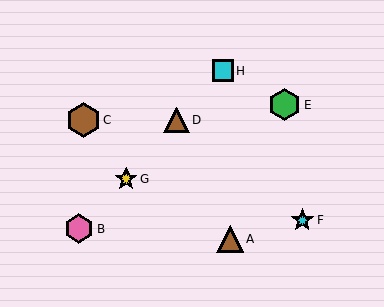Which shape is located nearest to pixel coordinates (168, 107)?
The brown triangle (labeled D) at (176, 120) is nearest to that location.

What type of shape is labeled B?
Shape B is a pink hexagon.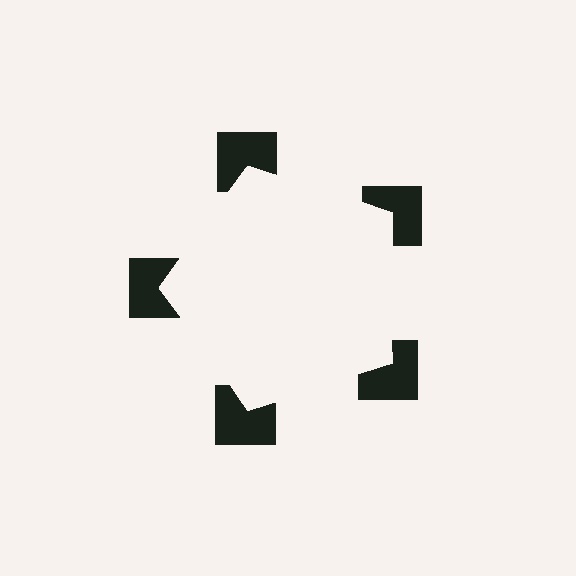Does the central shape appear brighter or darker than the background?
It typically appears slightly brighter than the background, even though no actual brightness change is drawn.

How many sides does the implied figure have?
5 sides.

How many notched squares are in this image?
There are 5 — one at each vertex of the illusory pentagon.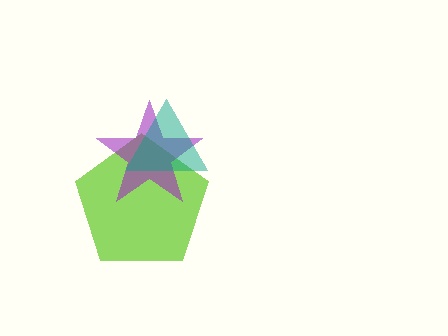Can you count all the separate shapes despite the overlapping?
Yes, there are 3 separate shapes.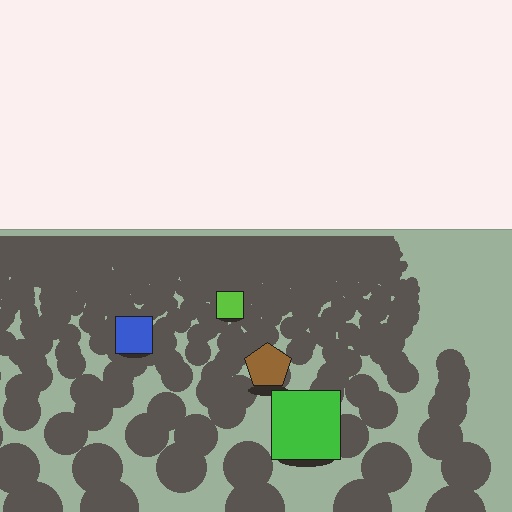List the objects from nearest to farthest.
From nearest to farthest: the green square, the brown pentagon, the blue square, the lime square.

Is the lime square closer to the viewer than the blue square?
No. The blue square is closer — you can tell from the texture gradient: the ground texture is coarser near it.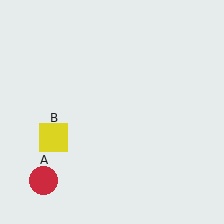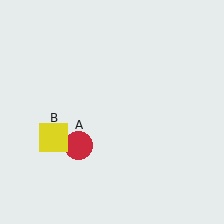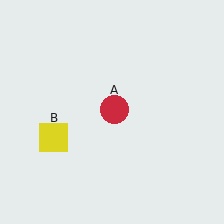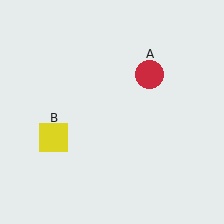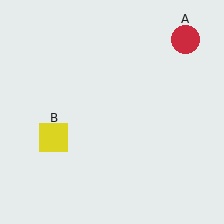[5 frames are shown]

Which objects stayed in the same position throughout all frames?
Yellow square (object B) remained stationary.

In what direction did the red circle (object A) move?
The red circle (object A) moved up and to the right.